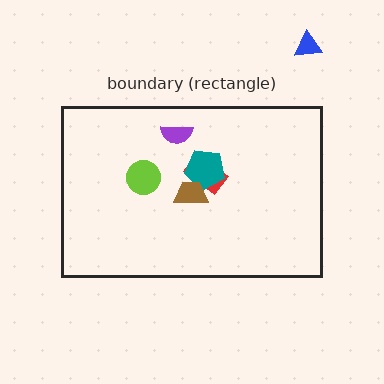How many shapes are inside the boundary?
5 inside, 1 outside.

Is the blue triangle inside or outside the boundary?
Outside.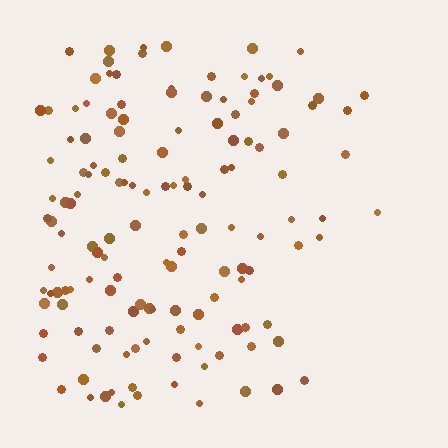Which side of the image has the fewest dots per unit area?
The right.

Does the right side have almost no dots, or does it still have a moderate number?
Still a moderate number, just noticeably fewer than the left.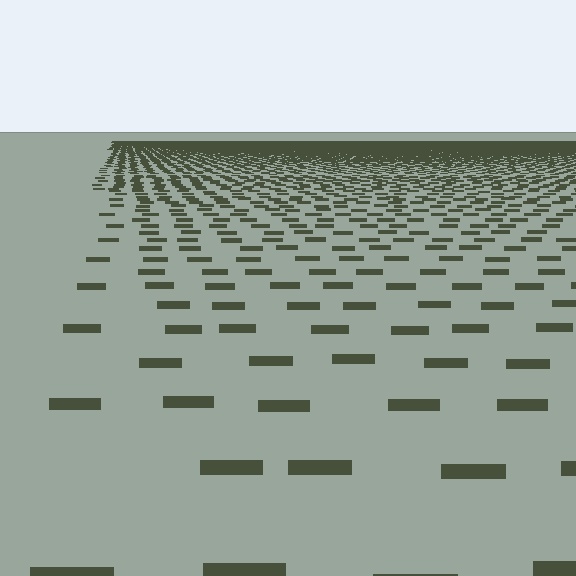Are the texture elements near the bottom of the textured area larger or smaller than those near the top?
Larger. Near the bottom, elements are closer to the viewer and appear at a bigger on-screen size.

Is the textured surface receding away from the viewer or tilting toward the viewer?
The surface is receding away from the viewer. Texture elements get smaller and denser toward the top.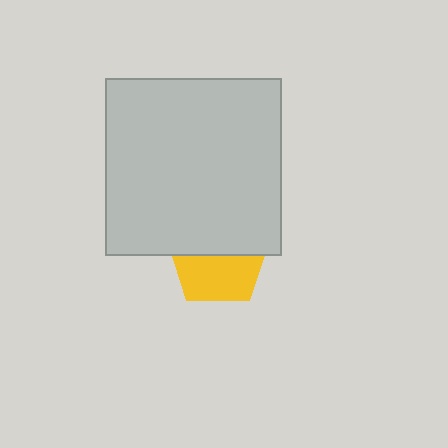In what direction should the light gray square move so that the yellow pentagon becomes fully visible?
The light gray square should move up. That is the shortest direction to clear the overlap and leave the yellow pentagon fully visible.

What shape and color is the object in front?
The object in front is a light gray square.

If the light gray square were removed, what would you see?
You would see the complete yellow pentagon.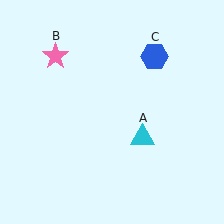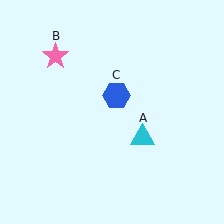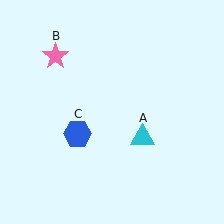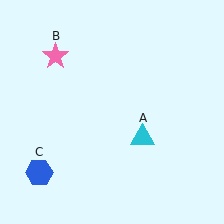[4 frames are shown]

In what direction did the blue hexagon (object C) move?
The blue hexagon (object C) moved down and to the left.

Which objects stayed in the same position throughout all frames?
Cyan triangle (object A) and pink star (object B) remained stationary.